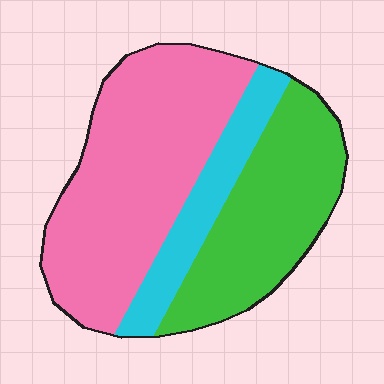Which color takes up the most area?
Pink, at roughly 50%.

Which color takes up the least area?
Cyan, at roughly 15%.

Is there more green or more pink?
Pink.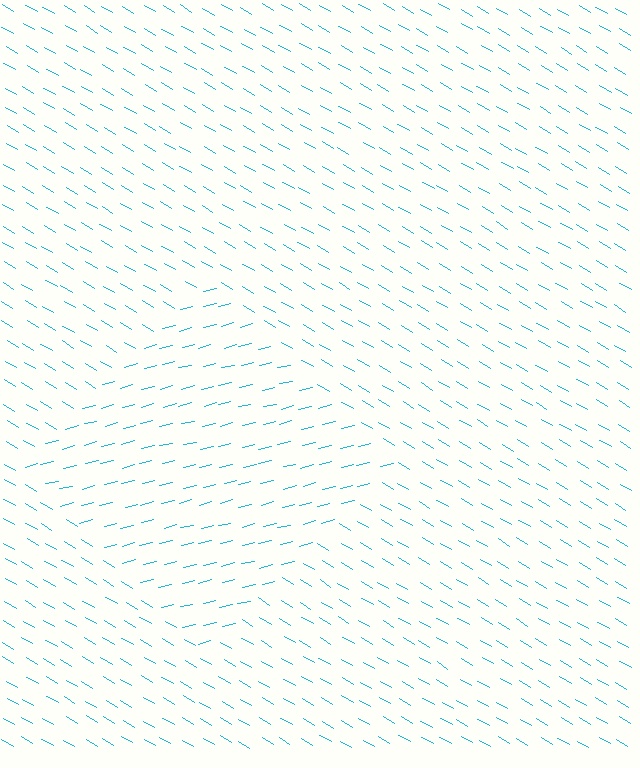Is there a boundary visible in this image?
Yes, there is a texture boundary formed by a change in line orientation.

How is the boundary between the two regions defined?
The boundary is defined purely by a change in line orientation (approximately 45 degrees difference). All lines are the same color and thickness.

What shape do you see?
I see a diamond.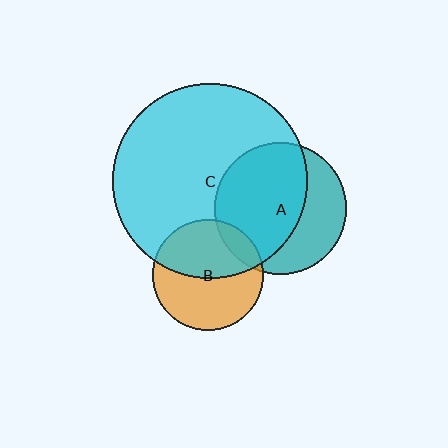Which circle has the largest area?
Circle C (cyan).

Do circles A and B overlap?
Yes.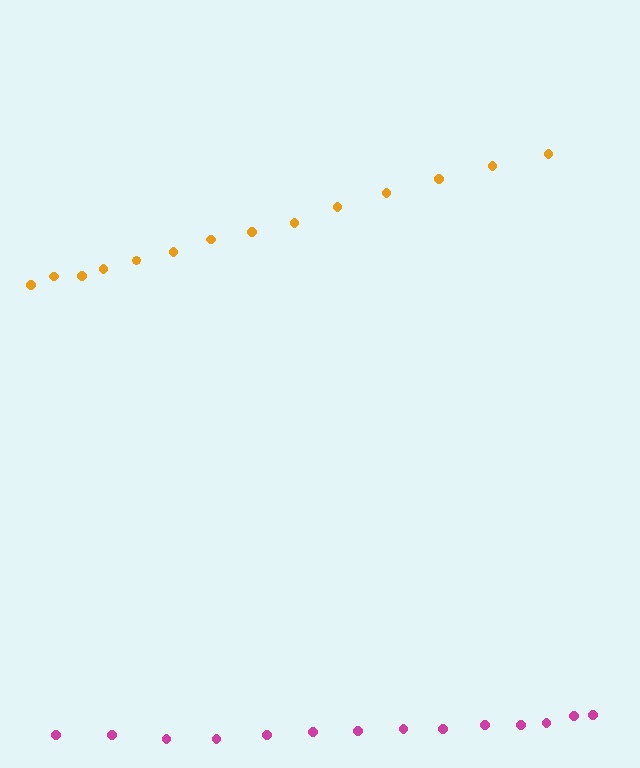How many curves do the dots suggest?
There are 2 distinct paths.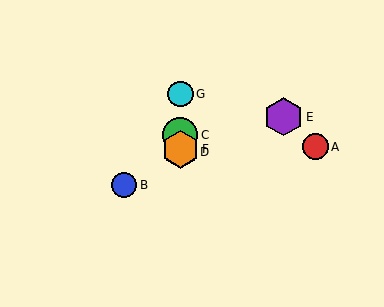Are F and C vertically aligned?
Yes, both are at x≈180.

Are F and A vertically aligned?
No, F is at x≈180 and A is at x≈316.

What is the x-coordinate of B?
Object B is at x≈124.